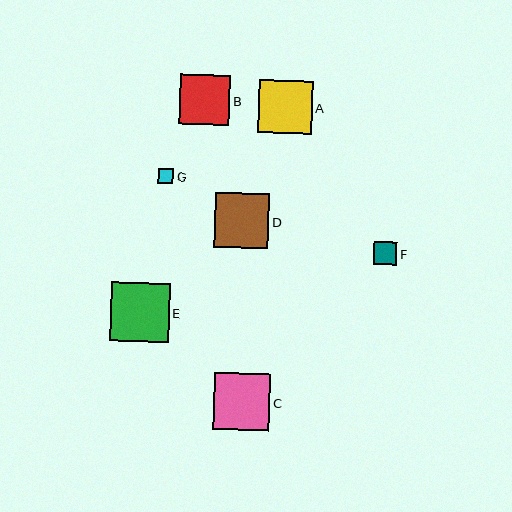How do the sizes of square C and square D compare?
Square C and square D are approximately the same size.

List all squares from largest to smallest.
From largest to smallest: E, C, D, A, B, F, G.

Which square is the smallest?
Square G is the smallest with a size of approximately 15 pixels.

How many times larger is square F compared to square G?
Square F is approximately 1.5 times the size of square G.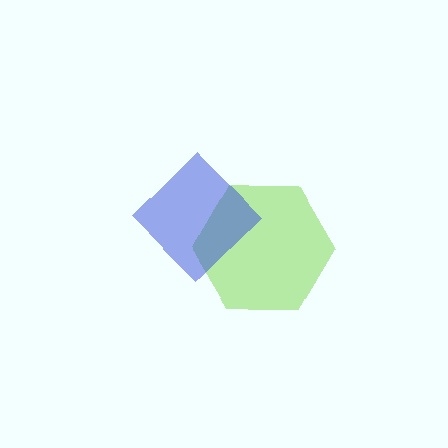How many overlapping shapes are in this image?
There are 2 overlapping shapes in the image.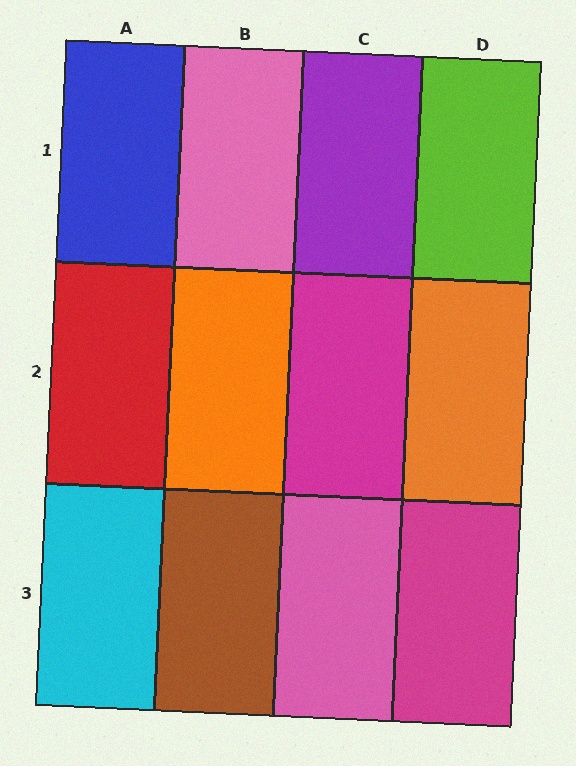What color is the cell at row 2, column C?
Magenta.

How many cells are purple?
1 cell is purple.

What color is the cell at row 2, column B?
Orange.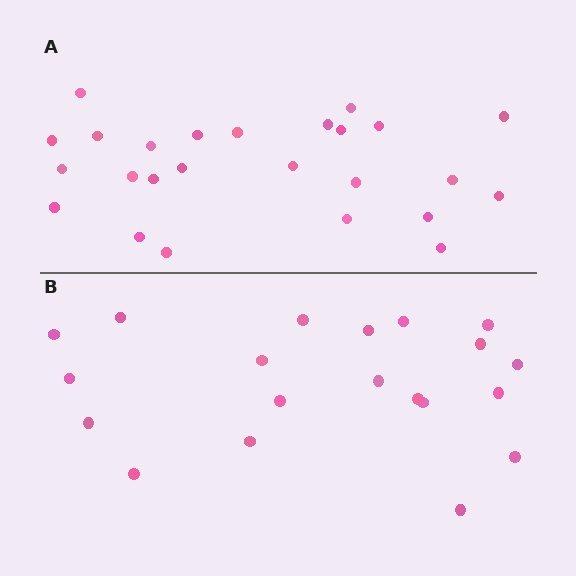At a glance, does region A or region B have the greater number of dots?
Region A (the top region) has more dots.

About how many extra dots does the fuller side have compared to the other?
Region A has about 5 more dots than region B.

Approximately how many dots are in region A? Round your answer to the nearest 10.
About 20 dots. (The exact count is 25, which rounds to 20.)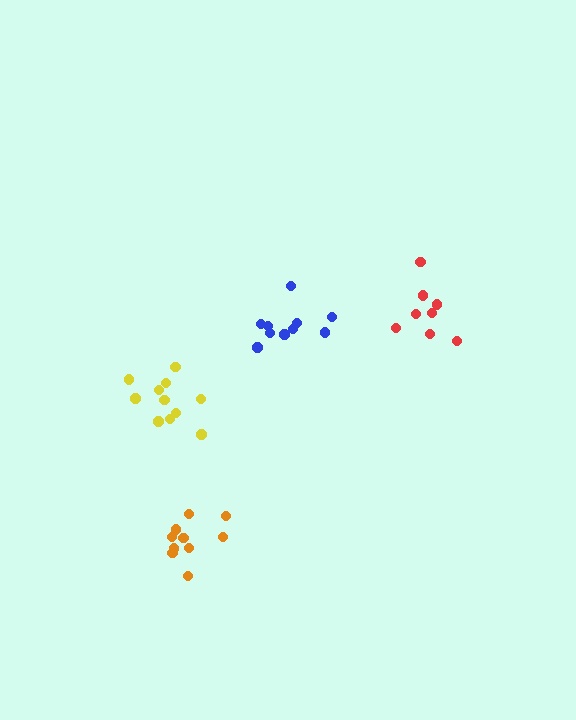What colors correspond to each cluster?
The clusters are colored: yellow, orange, red, blue.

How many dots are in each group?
Group 1: 11 dots, Group 2: 10 dots, Group 3: 8 dots, Group 4: 10 dots (39 total).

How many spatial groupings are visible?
There are 4 spatial groupings.